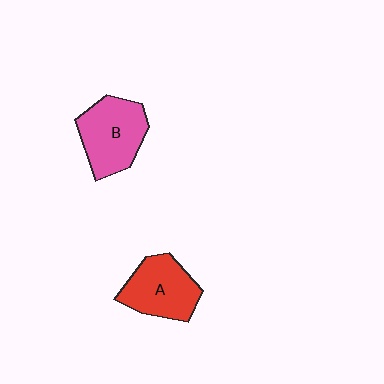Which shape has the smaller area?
Shape A (red).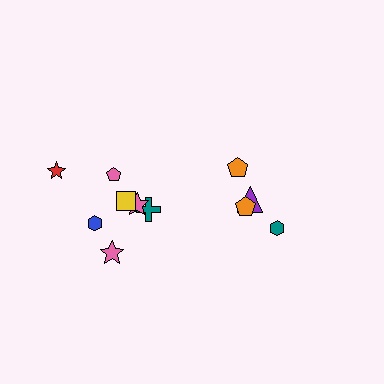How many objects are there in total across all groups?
There are 11 objects.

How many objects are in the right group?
There are 4 objects.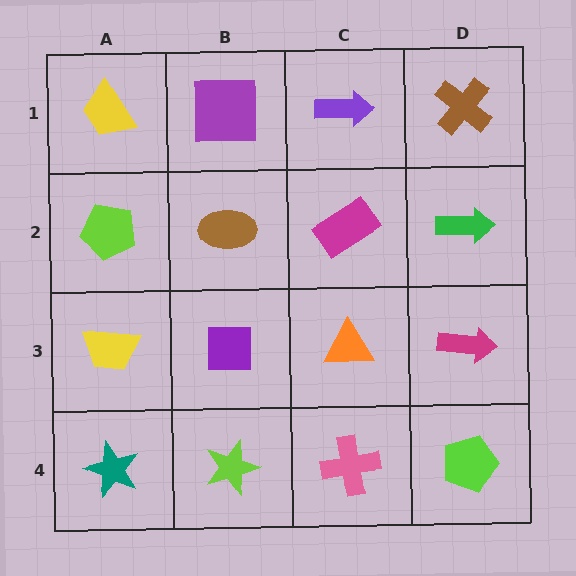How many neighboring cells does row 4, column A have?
2.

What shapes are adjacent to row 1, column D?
A green arrow (row 2, column D), a purple arrow (row 1, column C).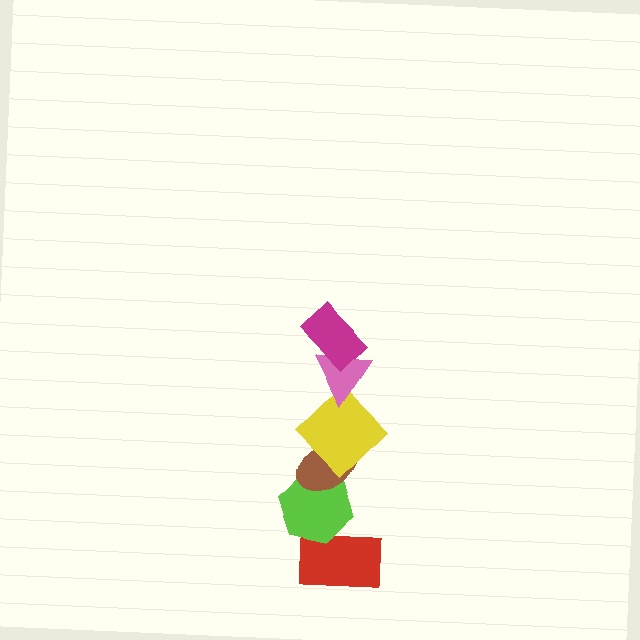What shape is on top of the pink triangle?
The magenta rectangle is on top of the pink triangle.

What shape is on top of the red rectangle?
The lime hexagon is on top of the red rectangle.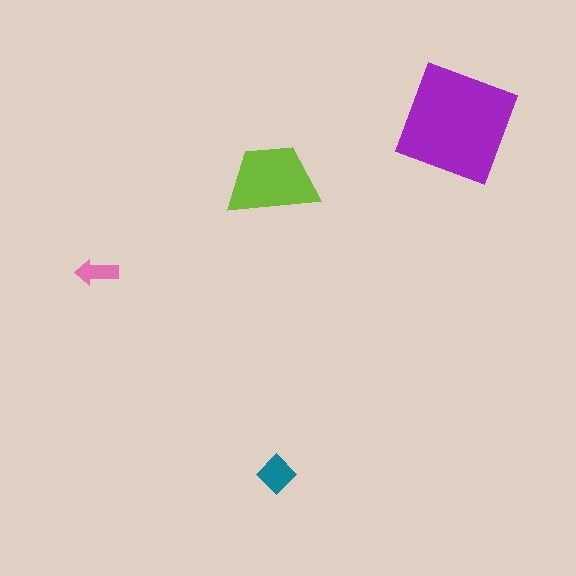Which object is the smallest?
The pink arrow.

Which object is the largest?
The purple square.